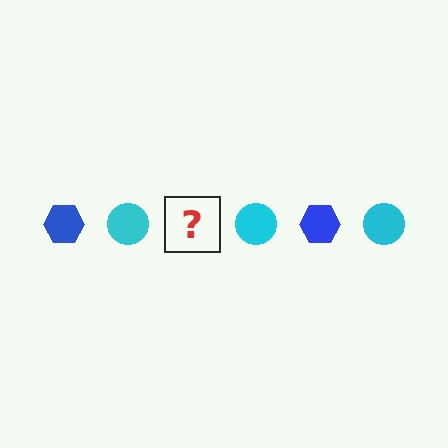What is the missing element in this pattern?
The missing element is a blue hexagon.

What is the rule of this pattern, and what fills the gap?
The rule is that the pattern alternates between blue hexagon and cyan circle. The gap should be filled with a blue hexagon.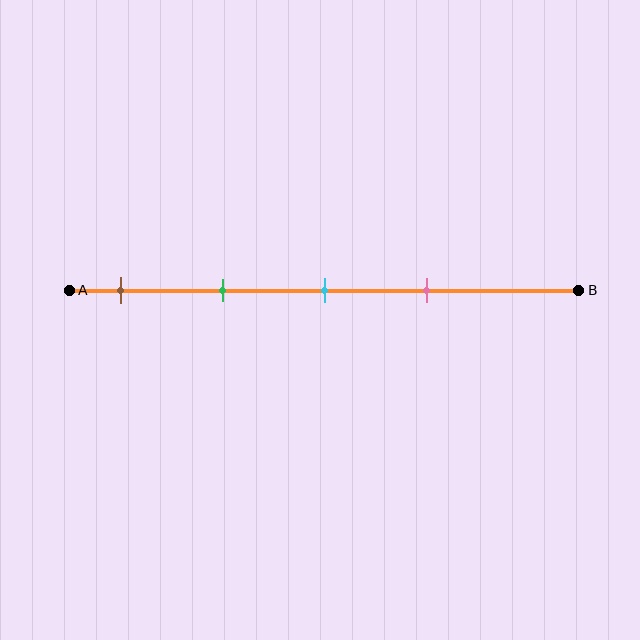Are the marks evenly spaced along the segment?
Yes, the marks are approximately evenly spaced.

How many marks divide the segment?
There are 4 marks dividing the segment.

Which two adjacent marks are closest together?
The cyan and pink marks are the closest adjacent pair.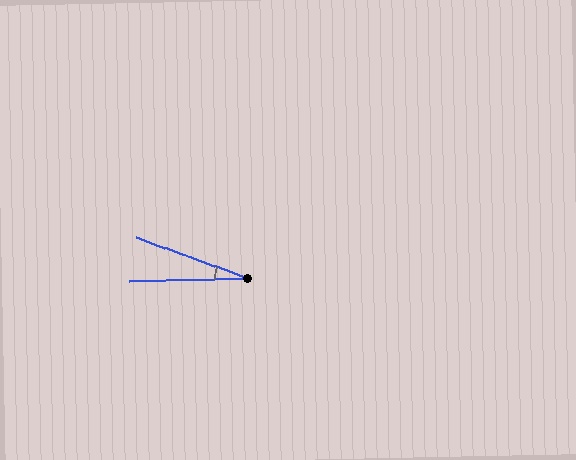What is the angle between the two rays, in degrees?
Approximately 22 degrees.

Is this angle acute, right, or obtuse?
It is acute.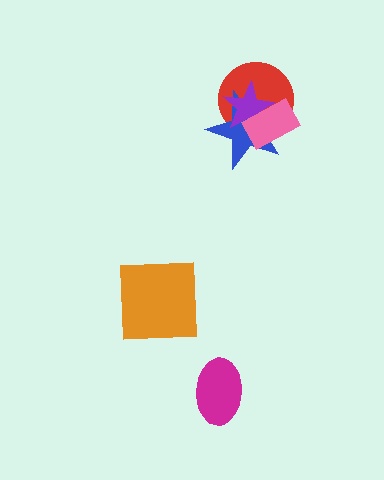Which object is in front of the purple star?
The pink rectangle is in front of the purple star.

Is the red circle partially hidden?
Yes, it is partially covered by another shape.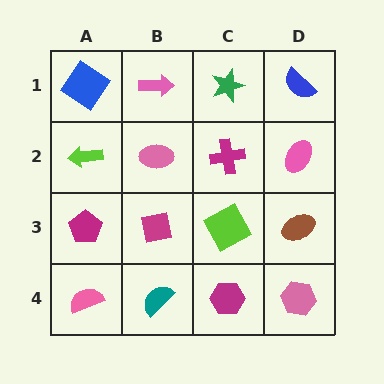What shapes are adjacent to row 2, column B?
A pink arrow (row 1, column B), a magenta square (row 3, column B), a lime arrow (row 2, column A), a magenta cross (row 2, column C).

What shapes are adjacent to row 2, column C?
A green star (row 1, column C), a lime square (row 3, column C), a pink ellipse (row 2, column B), a pink ellipse (row 2, column D).